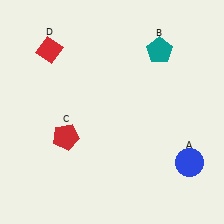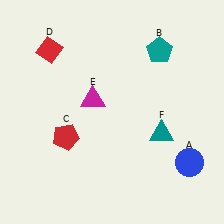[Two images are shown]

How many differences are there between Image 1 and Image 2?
There are 2 differences between the two images.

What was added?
A magenta triangle (E), a teal triangle (F) were added in Image 2.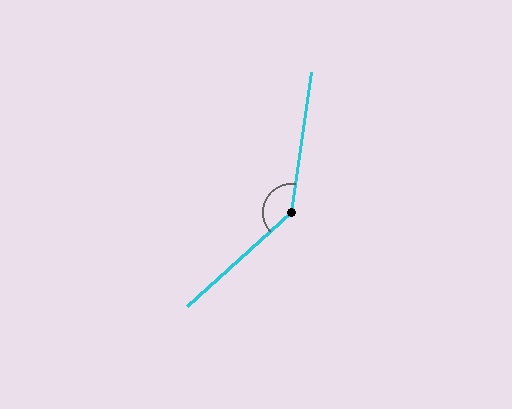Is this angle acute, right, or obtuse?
It is obtuse.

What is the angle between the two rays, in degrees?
Approximately 140 degrees.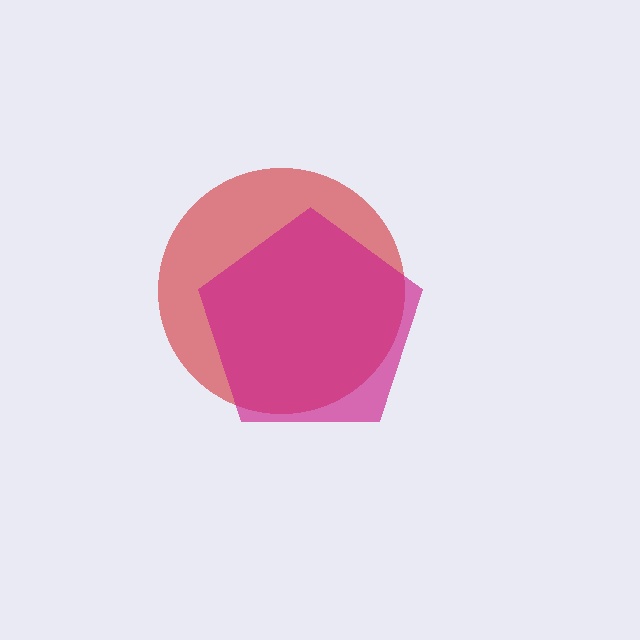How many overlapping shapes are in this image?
There are 2 overlapping shapes in the image.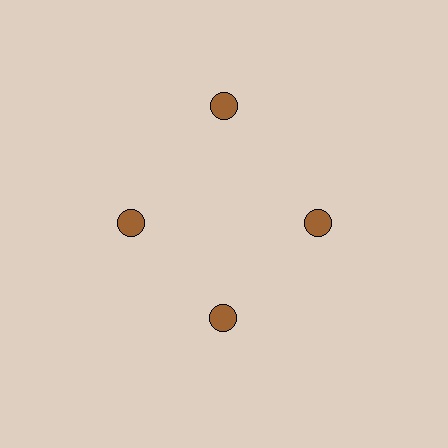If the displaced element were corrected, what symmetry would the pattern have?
It would have 4-fold rotational symmetry — the pattern would map onto itself every 90 degrees.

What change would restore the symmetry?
The symmetry would be restored by moving it inward, back onto the ring so that all 4 circles sit at equal angles and equal distance from the center.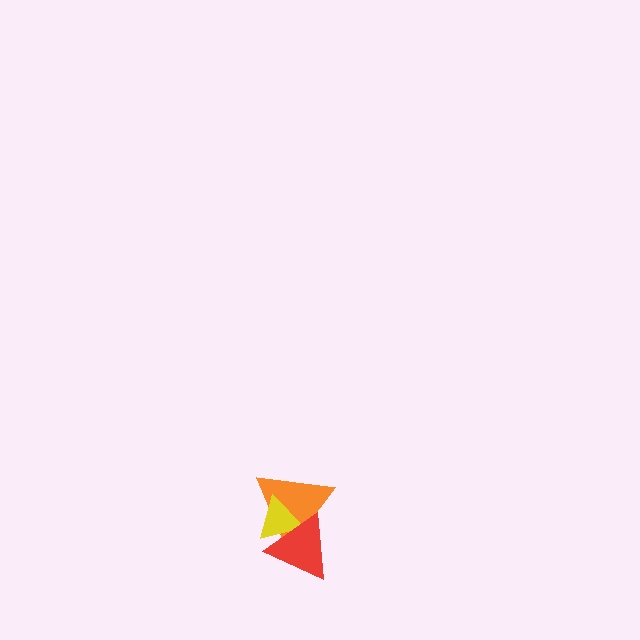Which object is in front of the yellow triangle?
The red triangle is in front of the yellow triangle.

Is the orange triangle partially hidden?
Yes, it is partially covered by another shape.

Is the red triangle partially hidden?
No, no other shape covers it.